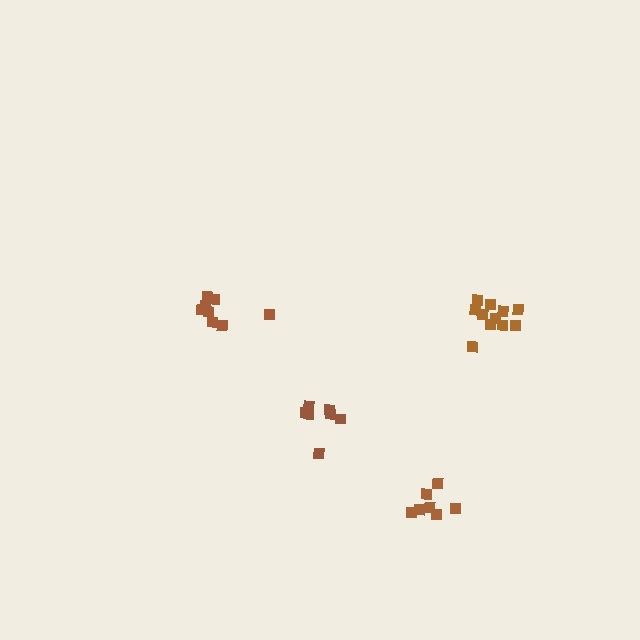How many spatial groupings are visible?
There are 4 spatial groupings.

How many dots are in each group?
Group 1: 11 dots, Group 2: 7 dots, Group 3: 7 dots, Group 4: 8 dots (33 total).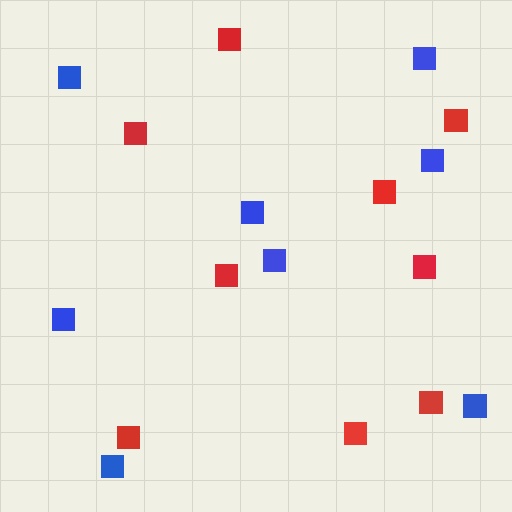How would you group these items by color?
There are 2 groups: one group of red squares (9) and one group of blue squares (8).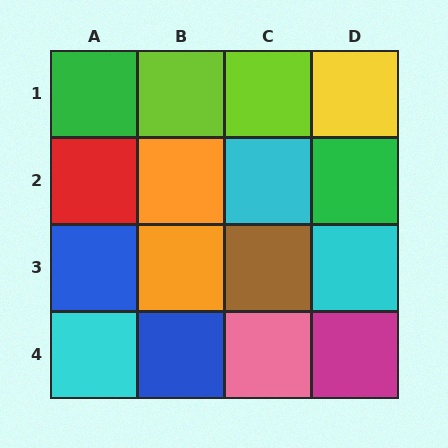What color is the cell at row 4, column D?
Magenta.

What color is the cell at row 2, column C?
Cyan.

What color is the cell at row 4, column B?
Blue.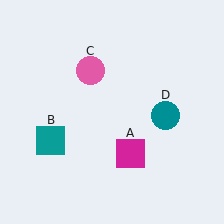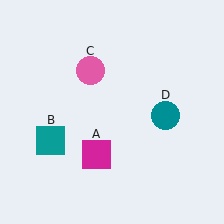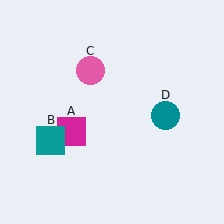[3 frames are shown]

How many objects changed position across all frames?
1 object changed position: magenta square (object A).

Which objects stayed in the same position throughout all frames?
Teal square (object B) and pink circle (object C) and teal circle (object D) remained stationary.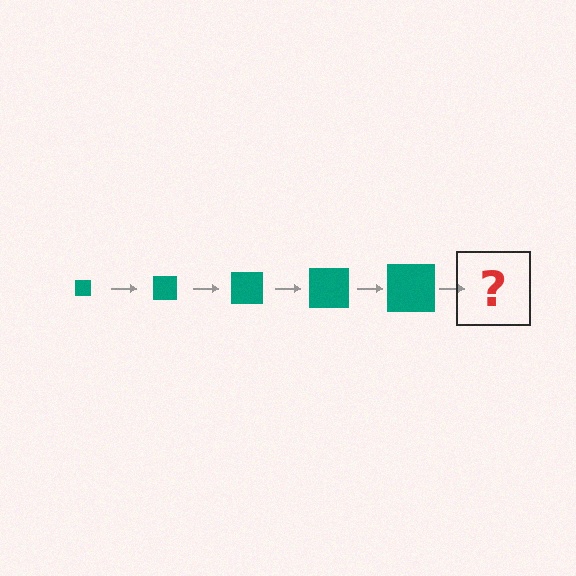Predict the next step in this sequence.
The next step is a teal square, larger than the previous one.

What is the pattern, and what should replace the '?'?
The pattern is that the square gets progressively larger each step. The '?' should be a teal square, larger than the previous one.